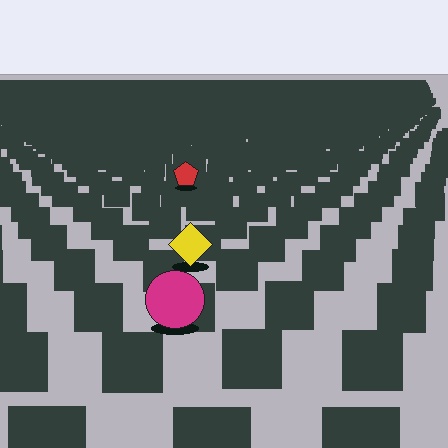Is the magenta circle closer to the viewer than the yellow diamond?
Yes. The magenta circle is closer — you can tell from the texture gradient: the ground texture is coarser near it.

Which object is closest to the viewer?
The magenta circle is closest. The texture marks near it are larger and more spread out.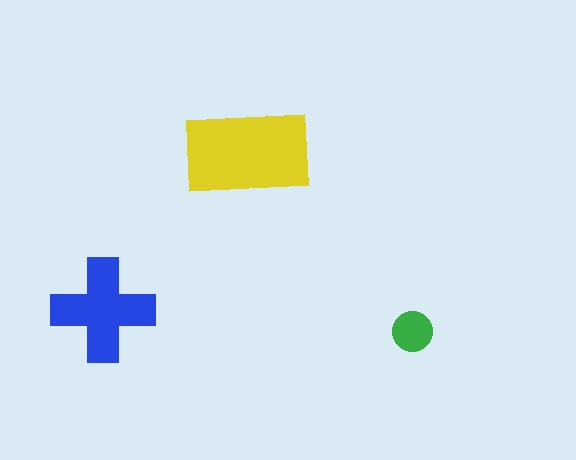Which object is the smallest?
The green circle.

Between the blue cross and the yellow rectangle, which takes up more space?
The yellow rectangle.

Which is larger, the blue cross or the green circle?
The blue cross.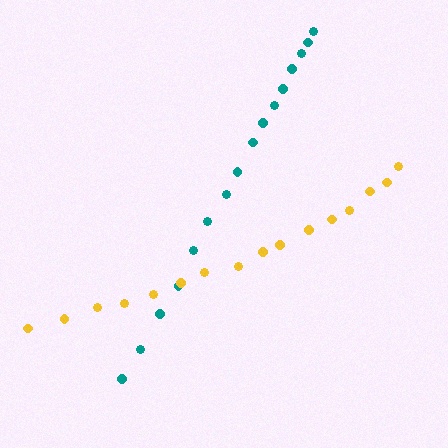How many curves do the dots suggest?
There are 2 distinct paths.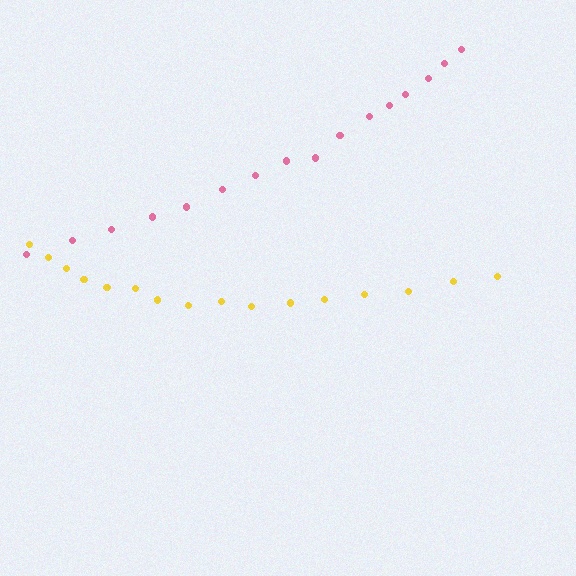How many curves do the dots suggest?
There are 2 distinct paths.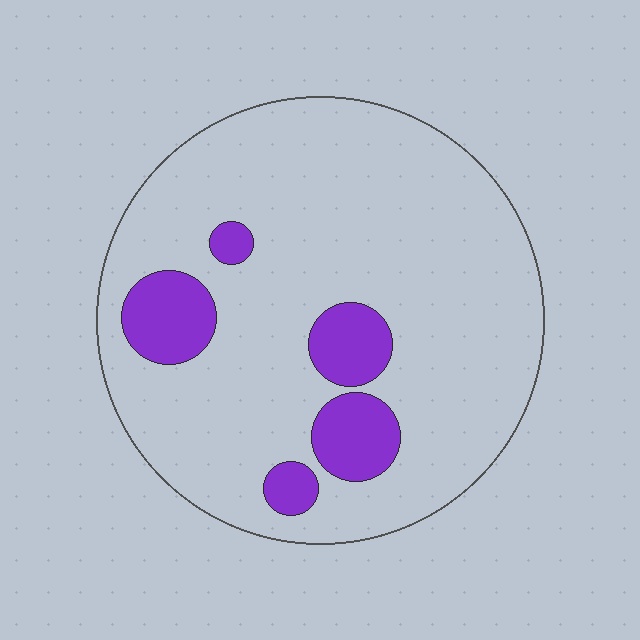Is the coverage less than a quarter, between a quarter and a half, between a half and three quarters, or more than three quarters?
Less than a quarter.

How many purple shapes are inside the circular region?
5.